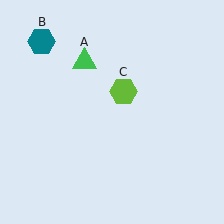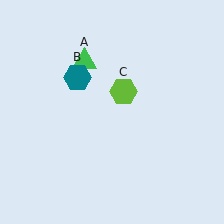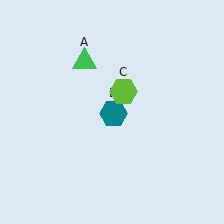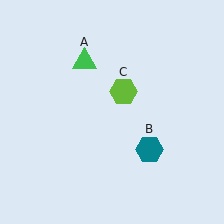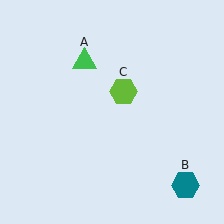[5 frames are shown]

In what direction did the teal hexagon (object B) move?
The teal hexagon (object B) moved down and to the right.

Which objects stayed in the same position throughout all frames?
Green triangle (object A) and lime hexagon (object C) remained stationary.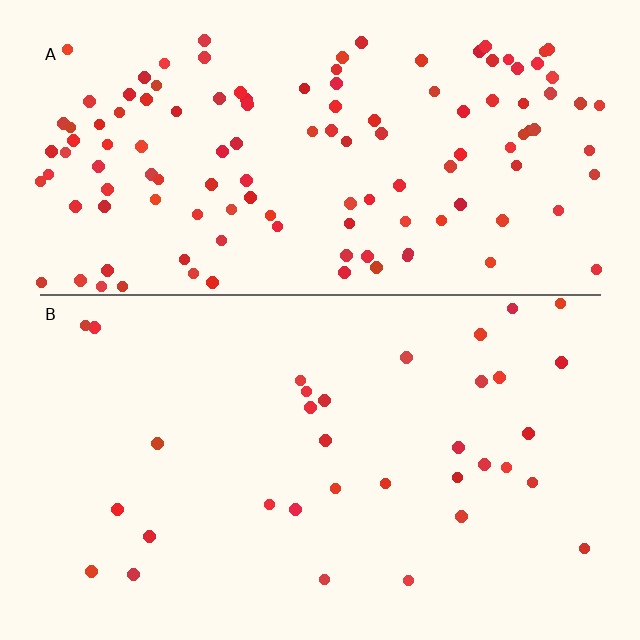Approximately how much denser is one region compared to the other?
Approximately 3.8× — region A over region B.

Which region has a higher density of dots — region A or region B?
A (the top).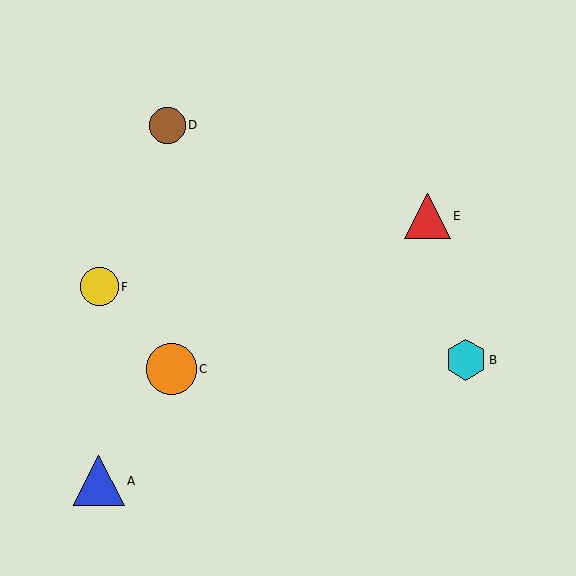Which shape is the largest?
The blue triangle (labeled A) is the largest.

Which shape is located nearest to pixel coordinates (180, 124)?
The brown circle (labeled D) at (167, 125) is nearest to that location.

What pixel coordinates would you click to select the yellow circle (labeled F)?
Click at (99, 287) to select the yellow circle F.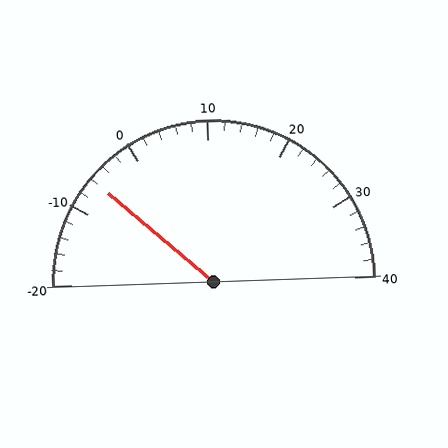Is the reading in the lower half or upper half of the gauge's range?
The reading is in the lower half of the range (-20 to 40).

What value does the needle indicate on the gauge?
The needle indicates approximately -6.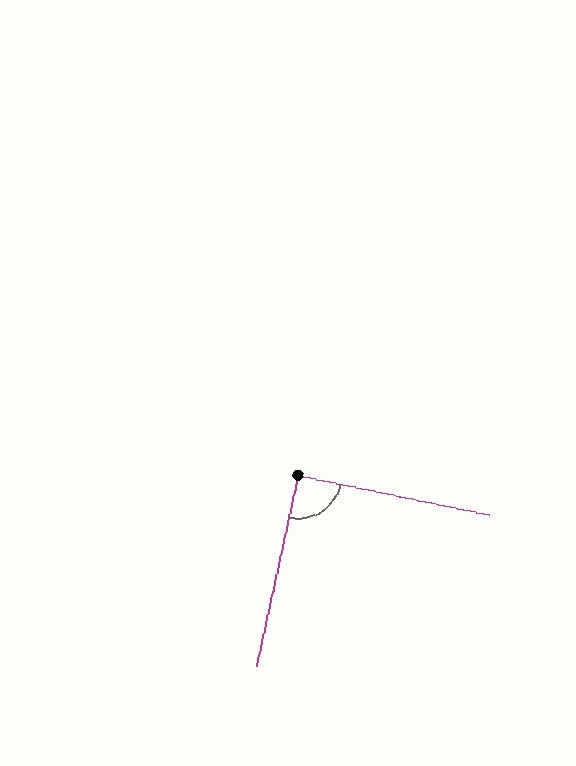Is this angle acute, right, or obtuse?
It is approximately a right angle.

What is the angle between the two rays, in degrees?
Approximately 91 degrees.